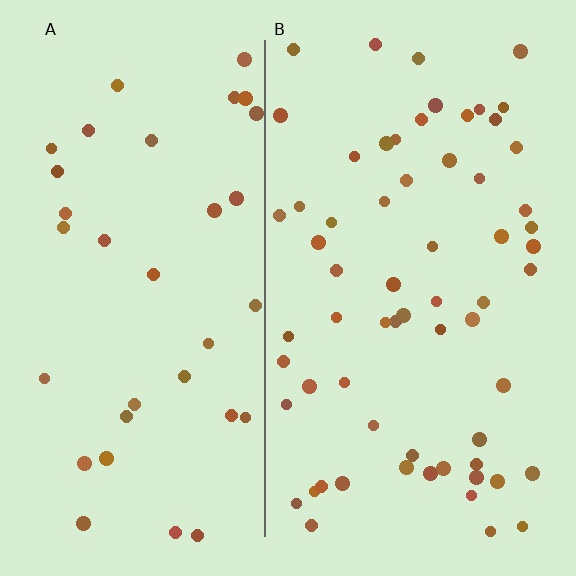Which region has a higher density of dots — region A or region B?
B (the right).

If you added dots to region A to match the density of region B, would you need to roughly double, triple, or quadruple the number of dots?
Approximately double.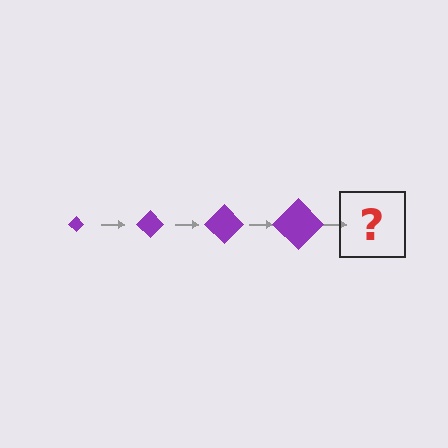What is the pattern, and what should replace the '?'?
The pattern is that the diamond gets progressively larger each step. The '?' should be a purple diamond, larger than the previous one.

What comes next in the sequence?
The next element should be a purple diamond, larger than the previous one.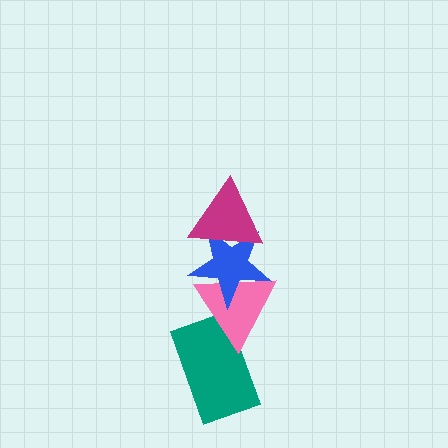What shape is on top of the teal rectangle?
The pink triangle is on top of the teal rectangle.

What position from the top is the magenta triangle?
The magenta triangle is 1st from the top.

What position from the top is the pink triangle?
The pink triangle is 3rd from the top.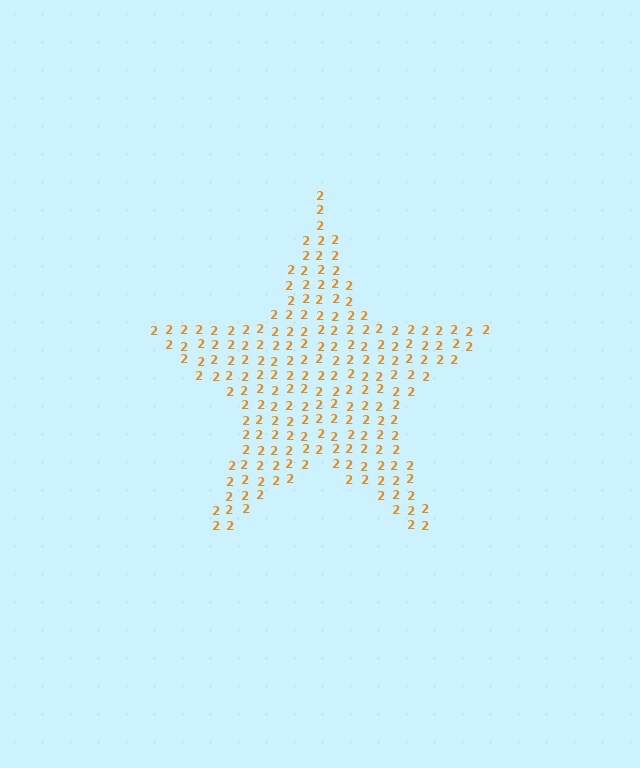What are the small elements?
The small elements are digit 2's.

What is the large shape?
The large shape is a star.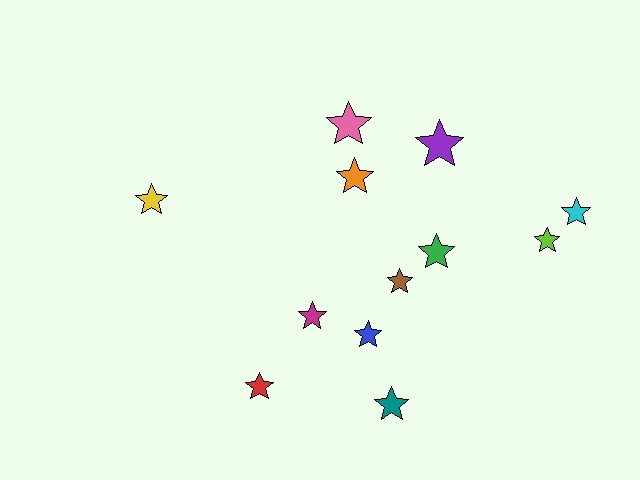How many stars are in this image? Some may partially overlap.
There are 12 stars.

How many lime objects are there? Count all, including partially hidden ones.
There is 1 lime object.